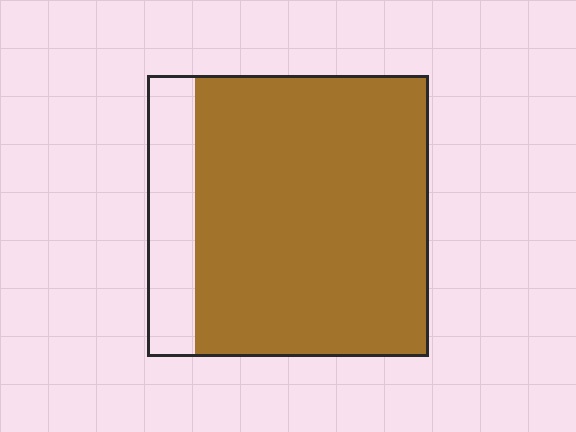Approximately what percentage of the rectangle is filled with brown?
Approximately 85%.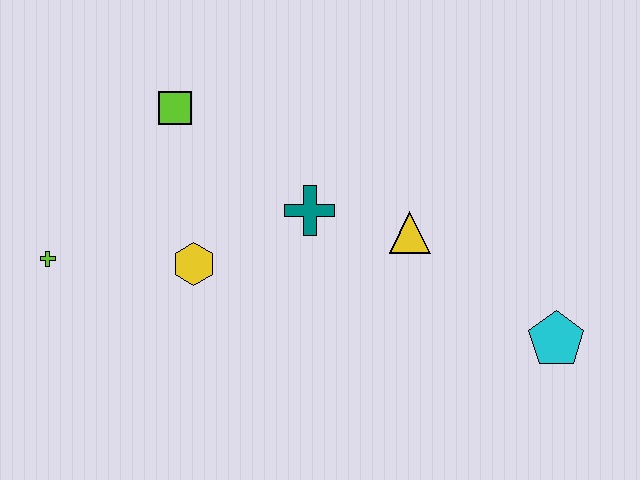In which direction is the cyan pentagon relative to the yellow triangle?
The cyan pentagon is to the right of the yellow triangle.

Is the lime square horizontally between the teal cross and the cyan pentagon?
No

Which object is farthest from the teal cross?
The cyan pentagon is farthest from the teal cross.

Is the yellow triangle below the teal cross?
Yes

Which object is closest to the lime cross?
The yellow hexagon is closest to the lime cross.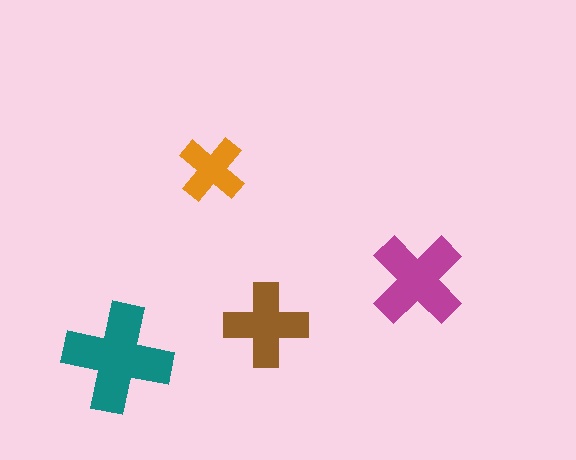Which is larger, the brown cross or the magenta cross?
The magenta one.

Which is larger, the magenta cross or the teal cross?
The teal one.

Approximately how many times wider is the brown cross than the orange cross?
About 1.5 times wider.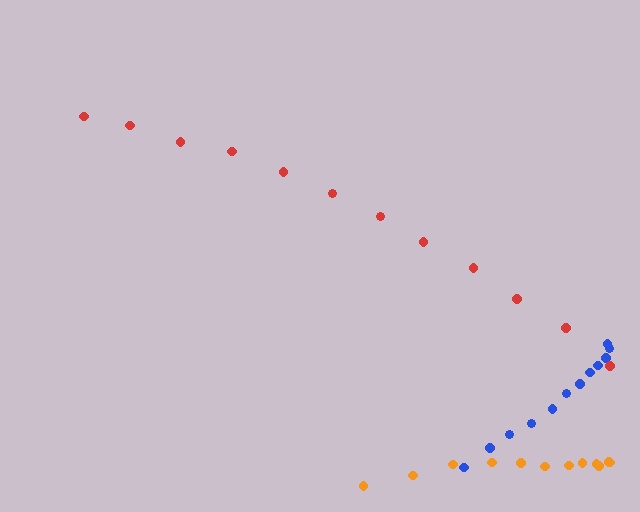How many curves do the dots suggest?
There are 3 distinct paths.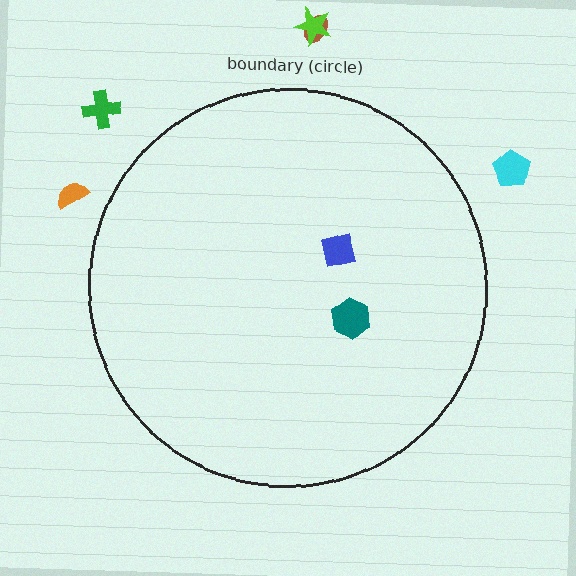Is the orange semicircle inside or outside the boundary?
Outside.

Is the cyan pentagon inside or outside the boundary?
Outside.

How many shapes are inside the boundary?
2 inside, 5 outside.